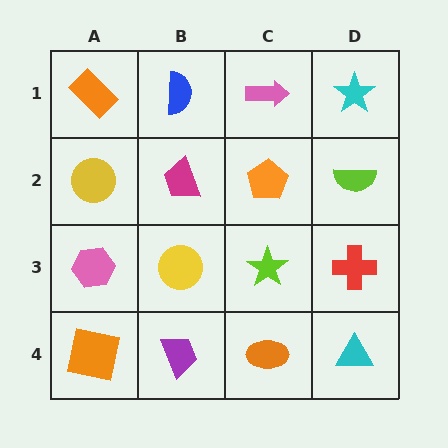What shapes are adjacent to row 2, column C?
A pink arrow (row 1, column C), a lime star (row 3, column C), a magenta trapezoid (row 2, column B), a lime semicircle (row 2, column D).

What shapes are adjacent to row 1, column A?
A yellow circle (row 2, column A), a blue semicircle (row 1, column B).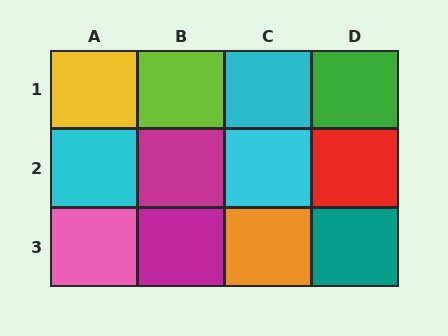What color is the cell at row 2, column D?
Red.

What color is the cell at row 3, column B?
Magenta.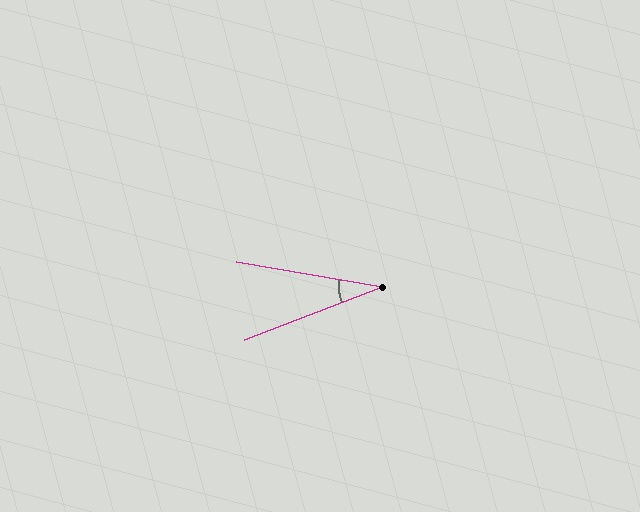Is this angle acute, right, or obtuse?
It is acute.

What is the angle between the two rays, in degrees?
Approximately 31 degrees.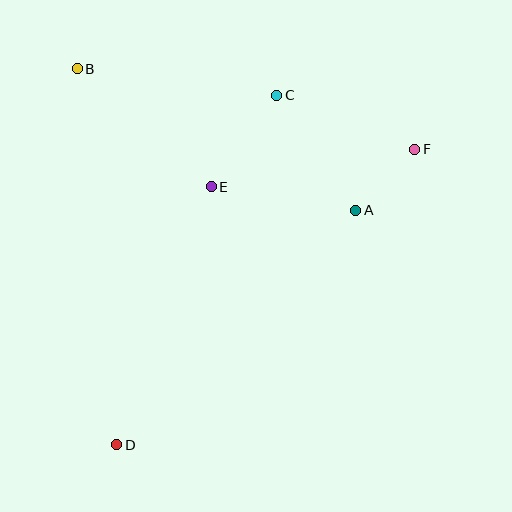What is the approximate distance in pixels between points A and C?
The distance between A and C is approximately 140 pixels.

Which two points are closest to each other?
Points A and F are closest to each other.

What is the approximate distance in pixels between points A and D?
The distance between A and D is approximately 335 pixels.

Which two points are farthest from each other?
Points D and F are farthest from each other.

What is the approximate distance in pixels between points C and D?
The distance between C and D is approximately 385 pixels.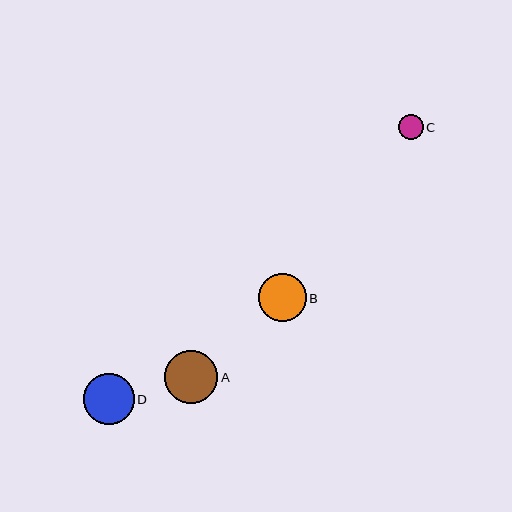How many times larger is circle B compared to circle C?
Circle B is approximately 1.9 times the size of circle C.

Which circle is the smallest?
Circle C is the smallest with a size of approximately 25 pixels.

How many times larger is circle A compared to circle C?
Circle A is approximately 2.2 times the size of circle C.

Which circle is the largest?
Circle A is the largest with a size of approximately 53 pixels.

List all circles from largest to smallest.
From largest to smallest: A, D, B, C.